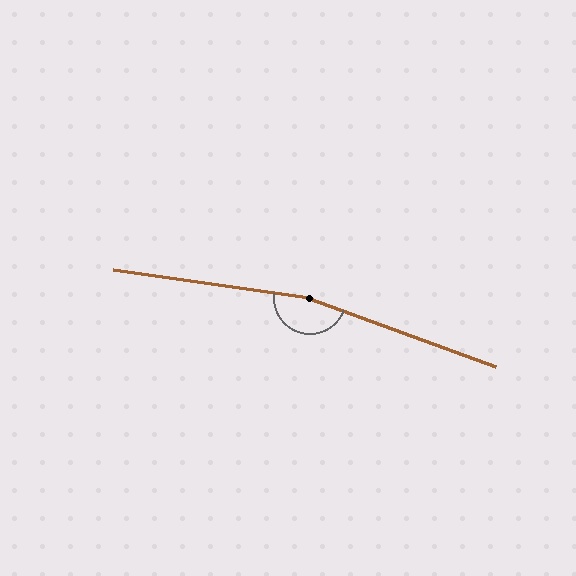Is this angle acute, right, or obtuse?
It is obtuse.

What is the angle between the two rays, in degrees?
Approximately 168 degrees.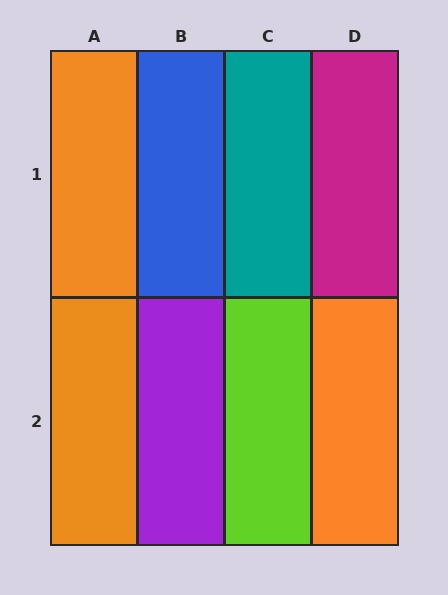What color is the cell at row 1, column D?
Magenta.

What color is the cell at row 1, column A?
Orange.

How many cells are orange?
3 cells are orange.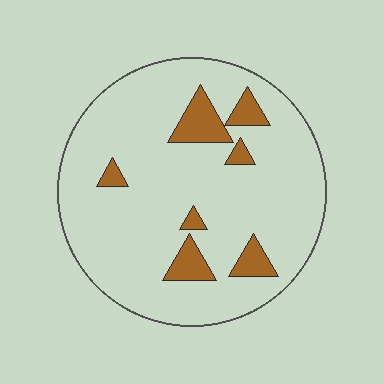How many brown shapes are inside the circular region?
7.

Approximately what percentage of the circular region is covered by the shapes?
Approximately 10%.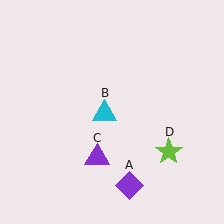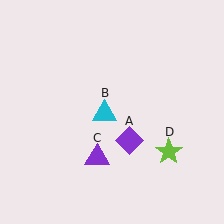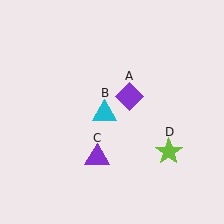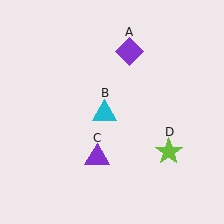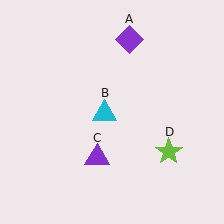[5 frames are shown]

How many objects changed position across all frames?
1 object changed position: purple diamond (object A).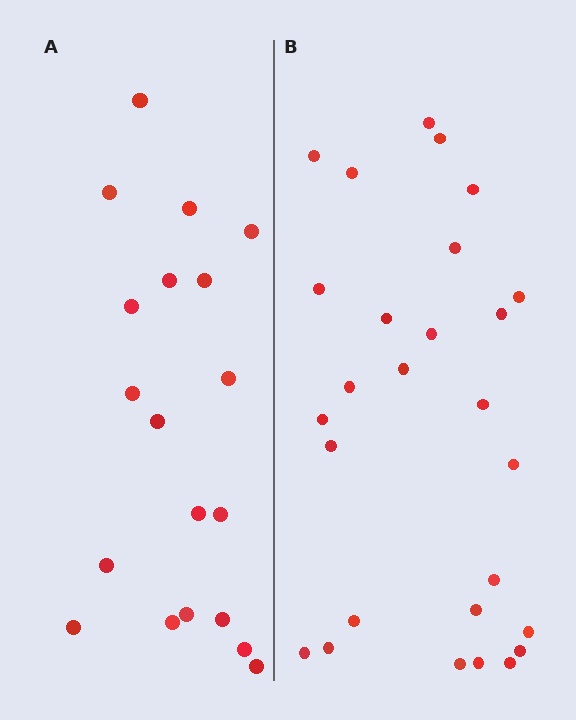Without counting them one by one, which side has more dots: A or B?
Region B (the right region) has more dots.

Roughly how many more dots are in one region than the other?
Region B has roughly 8 or so more dots than region A.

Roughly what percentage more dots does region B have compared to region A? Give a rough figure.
About 40% more.